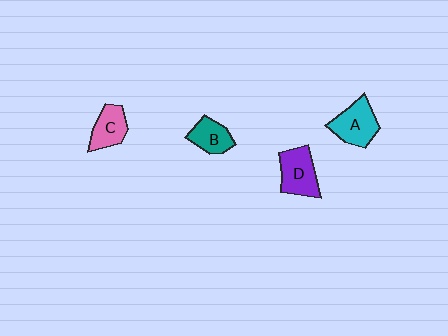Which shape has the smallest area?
Shape B (teal).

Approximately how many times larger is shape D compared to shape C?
Approximately 1.3 times.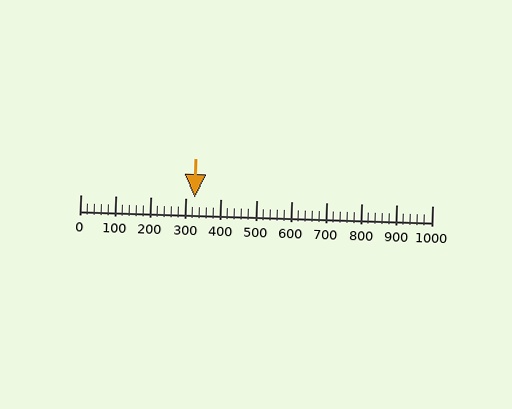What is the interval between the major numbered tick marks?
The major tick marks are spaced 100 units apart.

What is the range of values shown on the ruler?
The ruler shows values from 0 to 1000.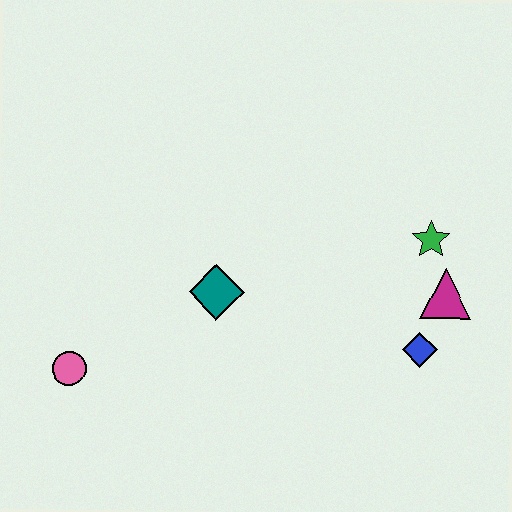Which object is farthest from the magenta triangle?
The pink circle is farthest from the magenta triangle.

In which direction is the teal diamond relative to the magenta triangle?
The teal diamond is to the left of the magenta triangle.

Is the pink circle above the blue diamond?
No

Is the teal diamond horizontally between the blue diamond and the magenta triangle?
No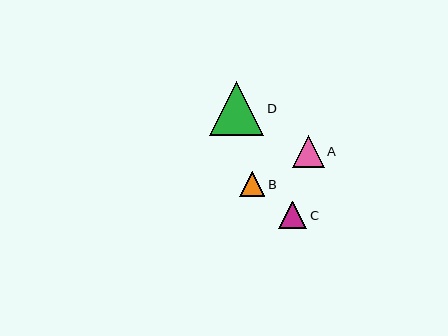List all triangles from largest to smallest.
From largest to smallest: D, A, C, B.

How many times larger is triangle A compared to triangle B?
Triangle A is approximately 1.2 times the size of triangle B.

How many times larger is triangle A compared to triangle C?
Triangle A is approximately 1.1 times the size of triangle C.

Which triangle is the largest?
Triangle D is the largest with a size of approximately 54 pixels.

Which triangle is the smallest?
Triangle B is the smallest with a size of approximately 25 pixels.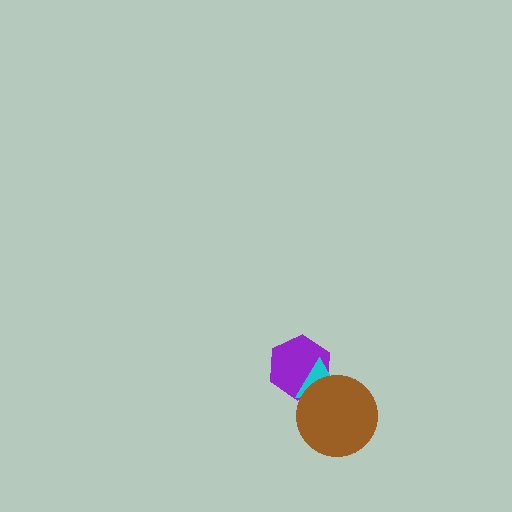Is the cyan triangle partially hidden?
Yes, it is partially covered by another shape.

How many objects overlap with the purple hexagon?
2 objects overlap with the purple hexagon.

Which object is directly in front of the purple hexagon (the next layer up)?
The cyan triangle is directly in front of the purple hexagon.